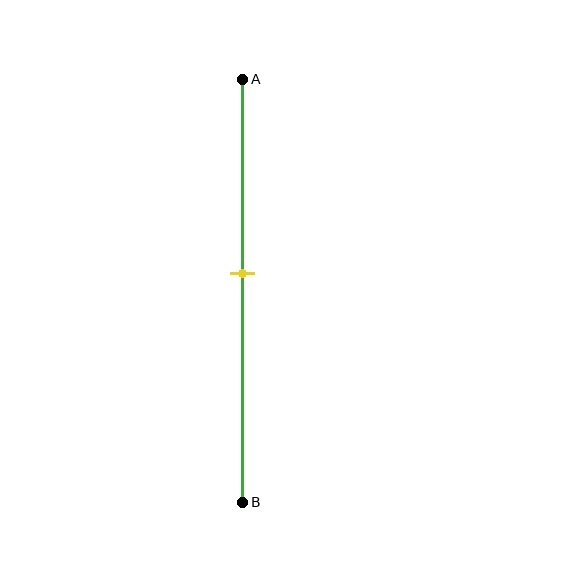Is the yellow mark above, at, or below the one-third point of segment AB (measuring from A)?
The yellow mark is below the one-third point of segment AB.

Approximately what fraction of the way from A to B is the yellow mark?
The yellow mark is approximately 45% of the way from A to B.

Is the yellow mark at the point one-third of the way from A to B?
No, the mark is at about 45% from A, not at the 33% one-third point.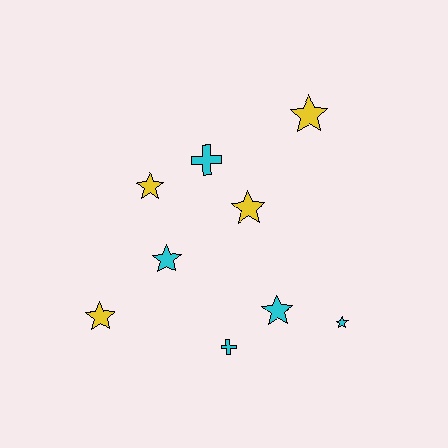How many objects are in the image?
There are 9 objects.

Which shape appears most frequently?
Star, with 7 objects.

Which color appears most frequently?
Cyan, with 5 objects.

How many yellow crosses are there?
There are no yellow crosses.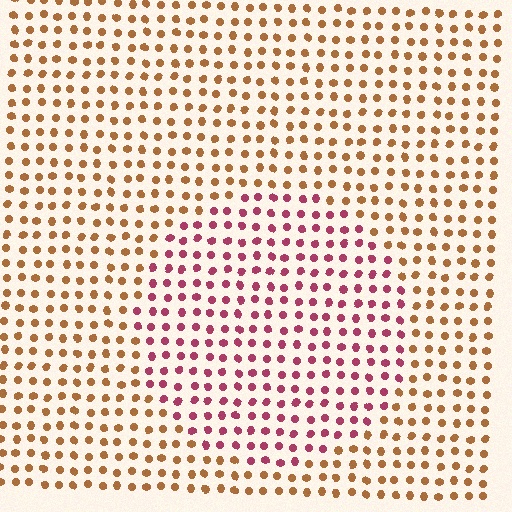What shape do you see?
I see a circle.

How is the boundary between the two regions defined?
The boundary is defined purely by a slight shift in hue (about 51 degrees). Spacing, size, and orientation are identical on both sides.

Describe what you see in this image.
The image is filled with small brown elements in a uniform arrangement. A circle-shaped region is visible where the elements are tinted to a slightly different hue, forming a subtle color boundary.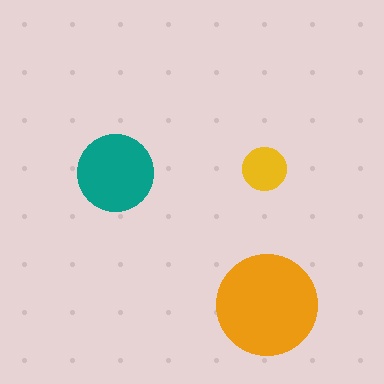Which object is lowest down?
The orange circle is bottommost.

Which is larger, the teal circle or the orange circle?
The orange one.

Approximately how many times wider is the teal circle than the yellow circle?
About 2 times wider.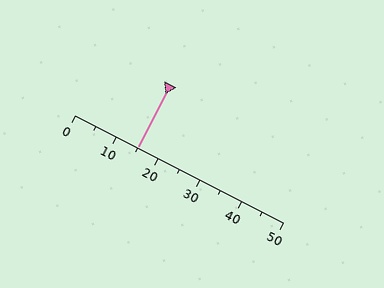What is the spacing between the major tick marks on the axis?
The major ticks are spaced 10 apart.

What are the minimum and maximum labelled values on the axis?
The axis runs from 0 to 50.